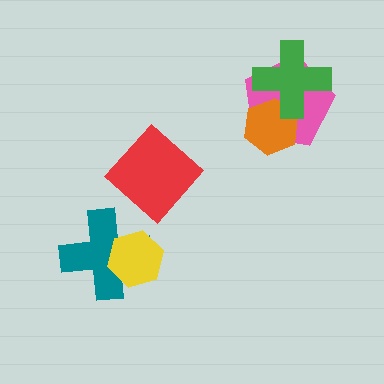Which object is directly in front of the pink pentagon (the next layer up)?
The orange hexagon is directly in front of the pink pentagon.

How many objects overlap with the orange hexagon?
2 objects overlap with the orange hexagon.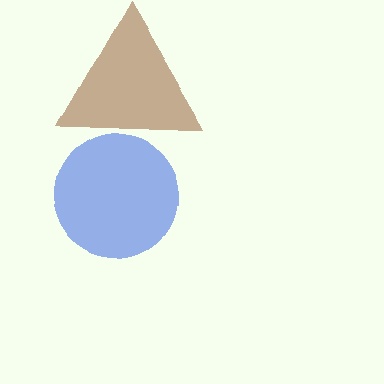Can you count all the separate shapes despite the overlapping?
Yes, there are 2 separate shapes.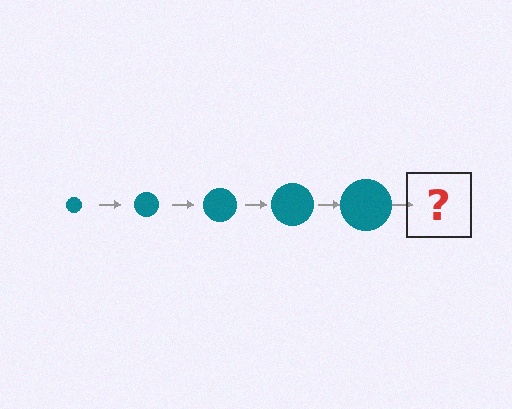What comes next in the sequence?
The next element should be a teal circle, larger than the previous one.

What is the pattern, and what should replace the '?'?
The pattern is that the circle gets progressively larger each step. The '?' should be a teal circle, larger than the previous one.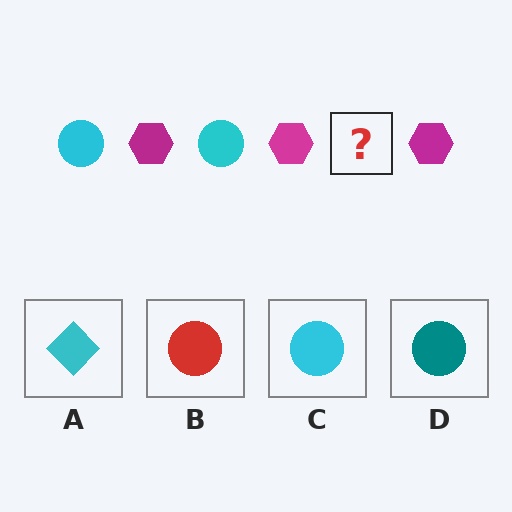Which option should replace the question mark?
Option C.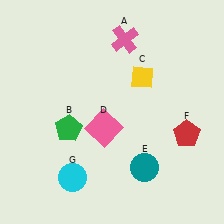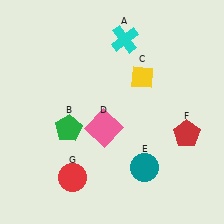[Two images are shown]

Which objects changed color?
A changed from pink to cyan. G changed from cyan to red.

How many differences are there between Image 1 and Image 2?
There are 2 differences between the two images.